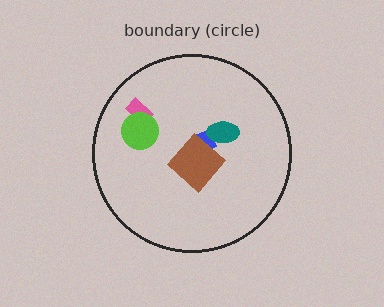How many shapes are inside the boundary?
5 inside, 0 outside.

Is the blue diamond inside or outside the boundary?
Inside.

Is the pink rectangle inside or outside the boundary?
Inside.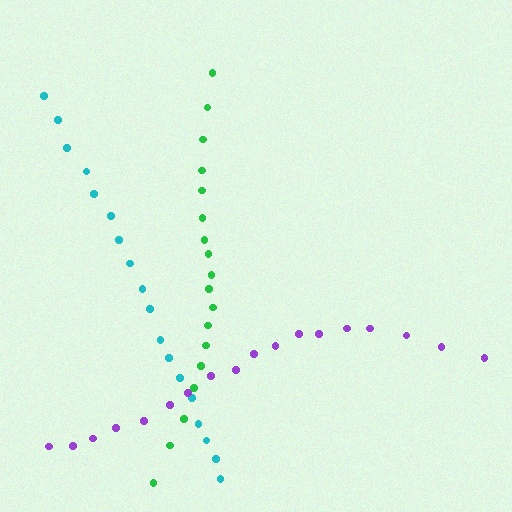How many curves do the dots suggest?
There are 3 distinct paths.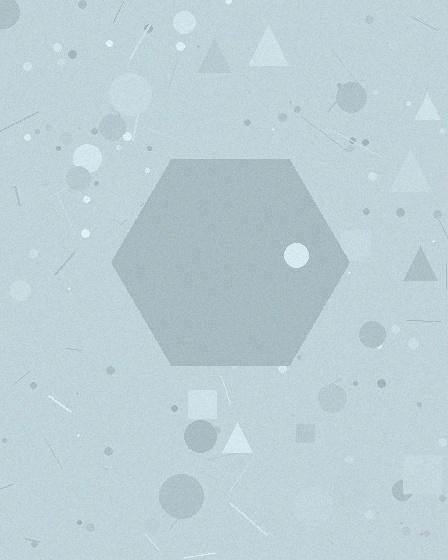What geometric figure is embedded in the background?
A hexagon is embedded in the background.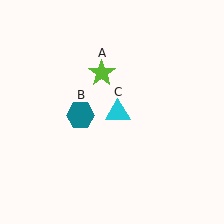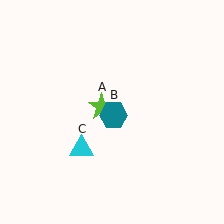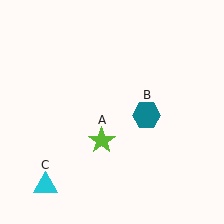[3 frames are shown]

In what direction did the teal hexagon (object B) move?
The teal hexagon (object B) moved right.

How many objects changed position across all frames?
3 objects changed position: lime star (object A), teal hexagon (object B), cyan triangle (object C).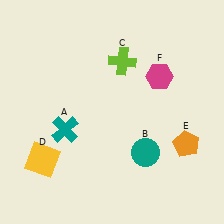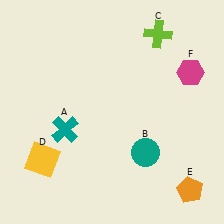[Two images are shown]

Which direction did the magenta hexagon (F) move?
The magenta hexagon (F) moved right.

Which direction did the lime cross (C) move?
The lime cross (C) moved right.